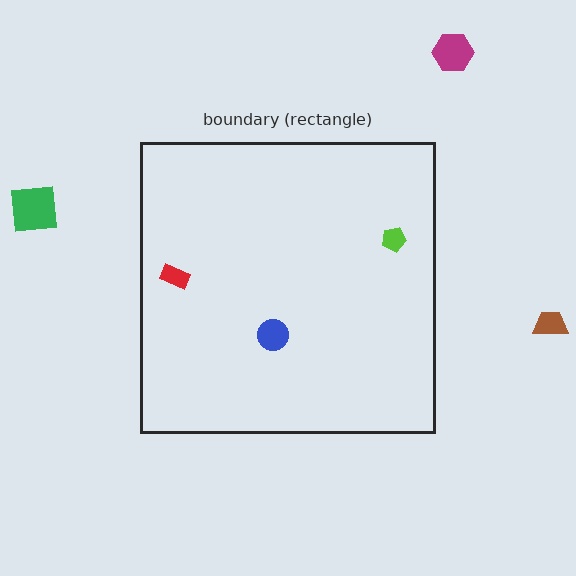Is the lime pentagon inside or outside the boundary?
Inside.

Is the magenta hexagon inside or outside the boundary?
Outside.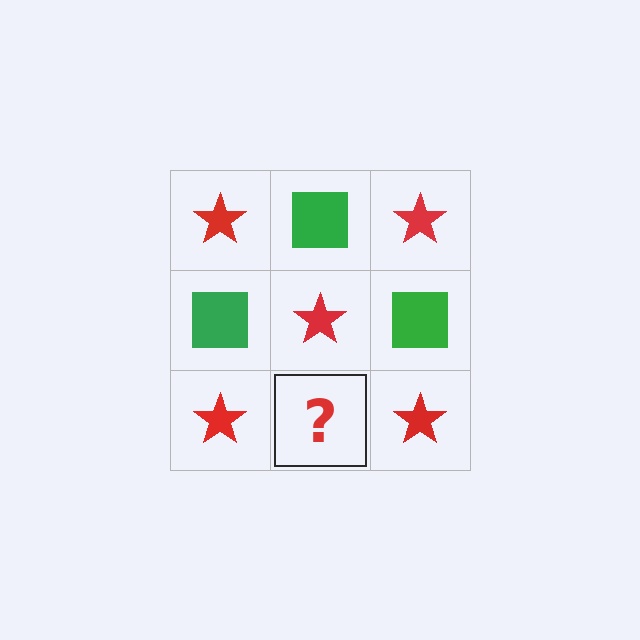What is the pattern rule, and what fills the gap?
The rule is that it alternates red star and green square in a checkerboard pattern. The gap should be filled with a green square.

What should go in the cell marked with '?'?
The missing cell should contain a green square.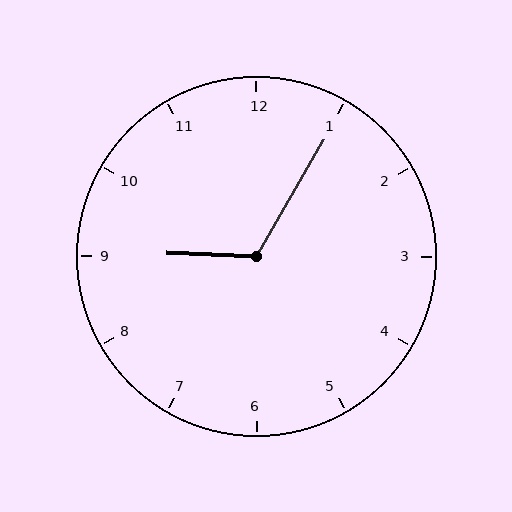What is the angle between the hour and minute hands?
Approximately 118 degrees.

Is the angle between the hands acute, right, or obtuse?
It is obtuse.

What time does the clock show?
9:05.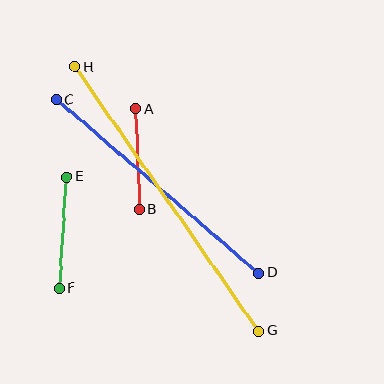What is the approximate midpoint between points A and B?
The midpoint is at approximately (138, 159) pixels.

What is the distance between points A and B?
The distance is approximately 101 pixels.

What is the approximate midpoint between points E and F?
The midpoint is at approximately (63, 232) pixels.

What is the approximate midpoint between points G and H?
The midpoint is at approximately (167, 199) pixels.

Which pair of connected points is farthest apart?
Points G and H are farthest apart.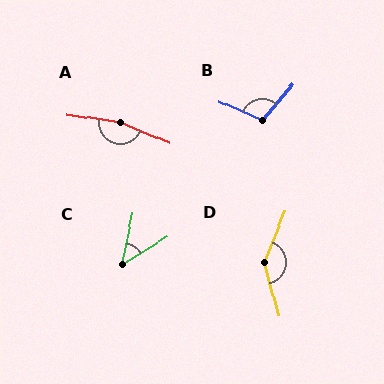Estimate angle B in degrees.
Approximately 106 degrees.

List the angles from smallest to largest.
C (47°), B (106°), D (144°), A (166°).